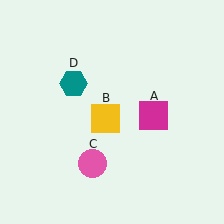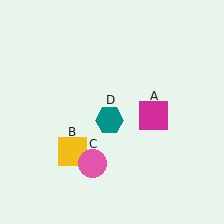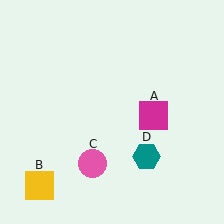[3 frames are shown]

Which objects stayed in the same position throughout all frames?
Magenta square (object A) and pink circle (object C) remained stationary.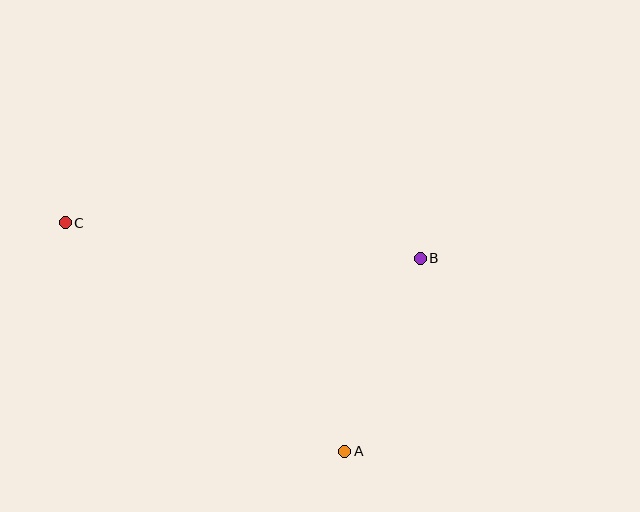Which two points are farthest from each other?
Points A and C are farthest from each other.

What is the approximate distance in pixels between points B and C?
The distance between B and C is approximately 357 pixels.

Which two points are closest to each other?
Points A and B are closest to each other.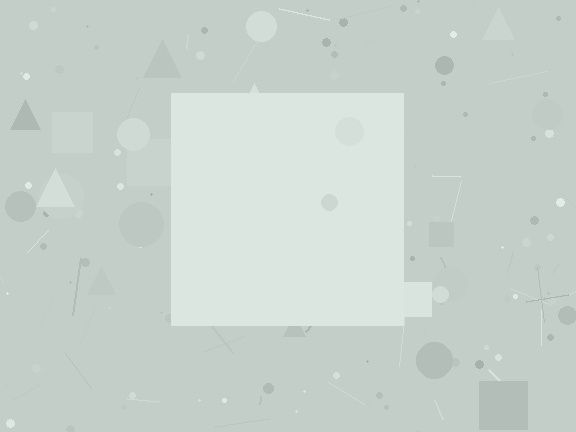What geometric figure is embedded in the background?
A square is embedded in the background.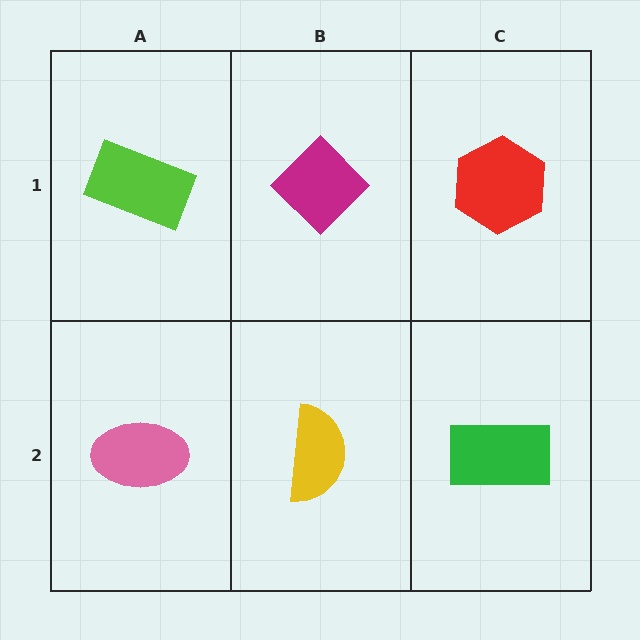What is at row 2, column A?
A pink ellipse.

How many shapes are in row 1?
3 shapes.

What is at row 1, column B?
A magenta diamond.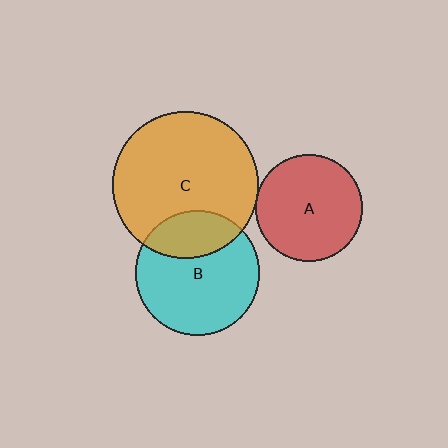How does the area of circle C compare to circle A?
Approximately 1.9 times.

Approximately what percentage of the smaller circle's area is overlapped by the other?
Approximately 25%.